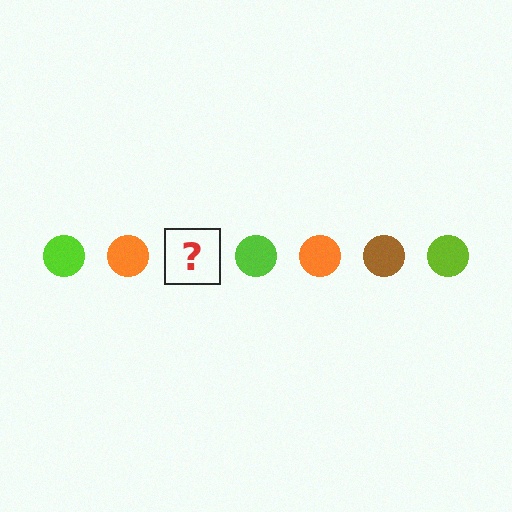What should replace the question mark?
The question mark should be replaced with a brown circle.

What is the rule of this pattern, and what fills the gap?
The rule is that the pattern cycles through lime, orange, brown circles. The gap should be filled with a brown circle.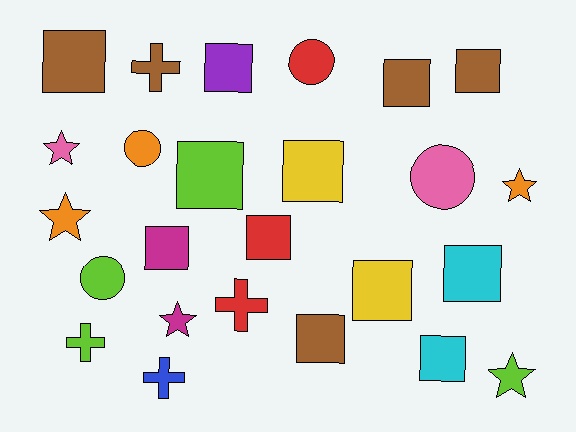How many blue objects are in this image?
There is 1 blue object.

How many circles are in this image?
There are 4 circles.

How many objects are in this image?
There are 25 objects.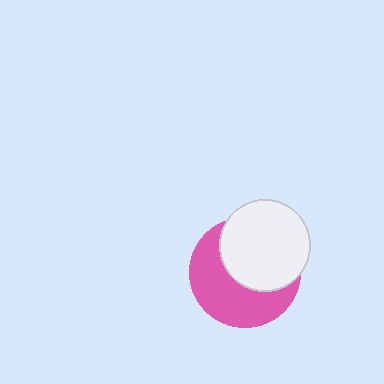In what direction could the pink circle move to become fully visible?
The pink circle could move toward the lower-left. That would shift it out from behind the white circle entirely.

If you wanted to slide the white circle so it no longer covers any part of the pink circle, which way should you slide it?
Slide it toward the upper-right — that is the most direct way to separate the two shapes.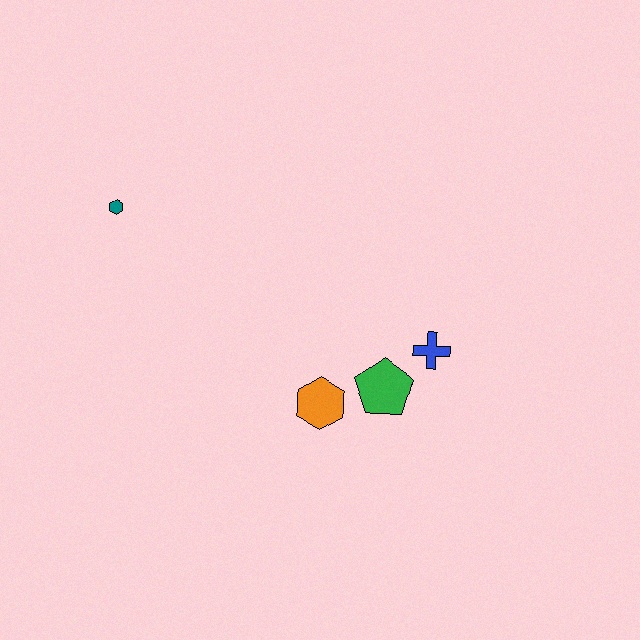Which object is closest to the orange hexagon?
The green pentagon is closest to the orange hexagon.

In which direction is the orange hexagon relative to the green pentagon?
The orange hexagon is to the left of the green pentagon.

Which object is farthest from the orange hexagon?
The teal hexagon is farthest from the orange hexagon.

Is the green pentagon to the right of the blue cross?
No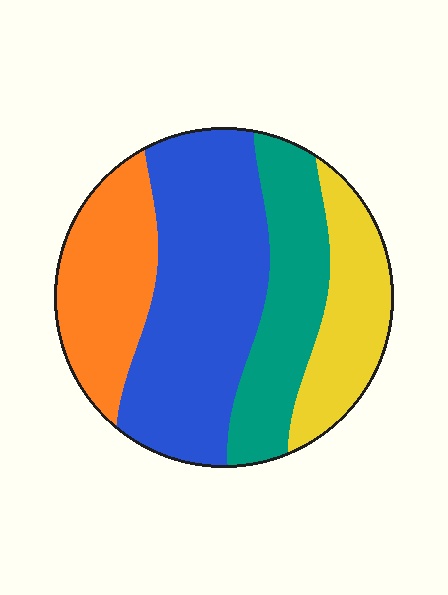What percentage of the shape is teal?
Teal covers around 20% of the shape.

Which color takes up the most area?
Blue, at roughly 40%.